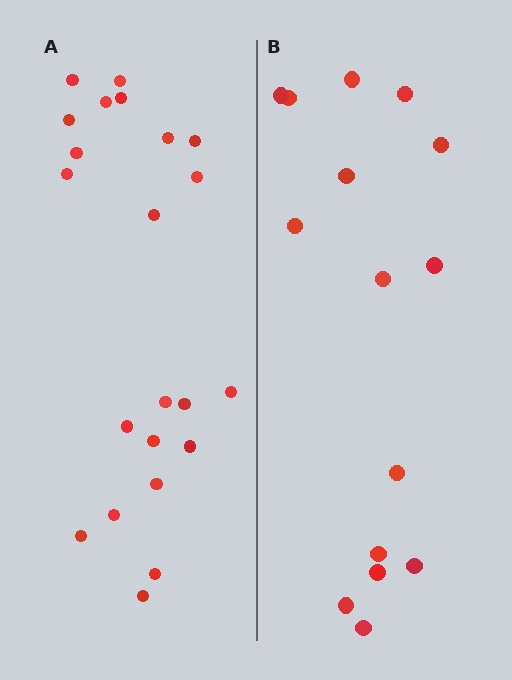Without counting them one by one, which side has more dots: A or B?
Region A (the left region) has more dots.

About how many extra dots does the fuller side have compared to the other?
Region A has roughly 8 or so more dots than region B.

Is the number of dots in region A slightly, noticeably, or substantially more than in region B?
Region A has substantially more. The ratio is roughly 1.5 to 1.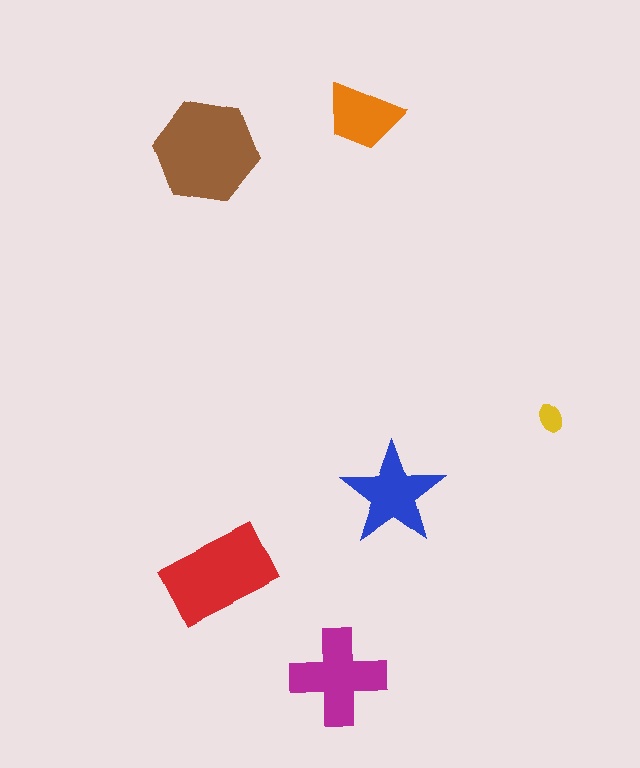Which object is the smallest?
The yellow ellipse.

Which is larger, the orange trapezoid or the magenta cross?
The magenta cross.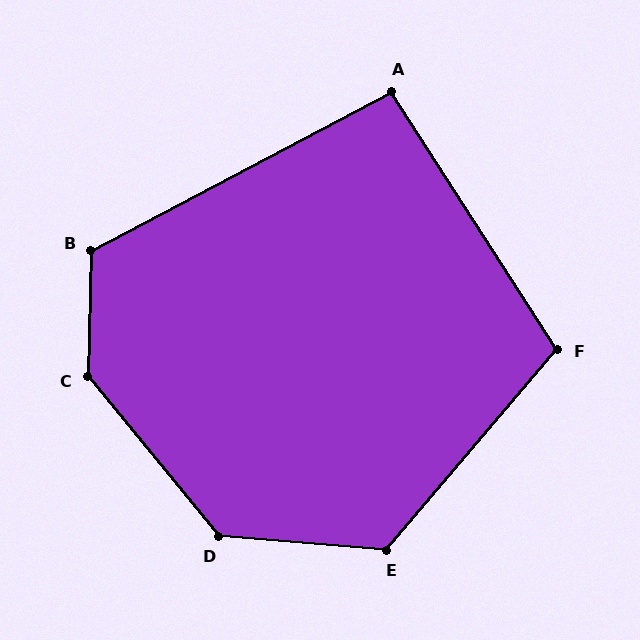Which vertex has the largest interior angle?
C, at approximately 139 degrees.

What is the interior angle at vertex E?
Approximately 126 degrees (obtuse).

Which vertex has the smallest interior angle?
A, at approximately 95 degrees.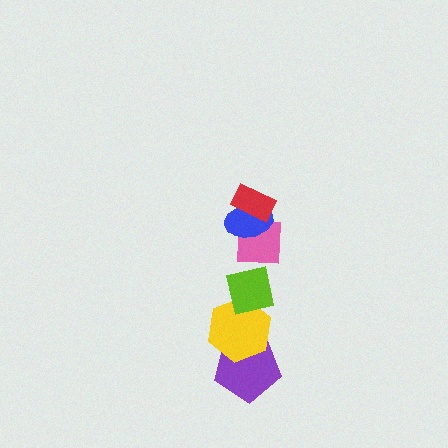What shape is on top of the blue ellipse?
The red rectangle is on top of the blue ellipse.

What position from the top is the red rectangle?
The red rectangle is 1st from the top.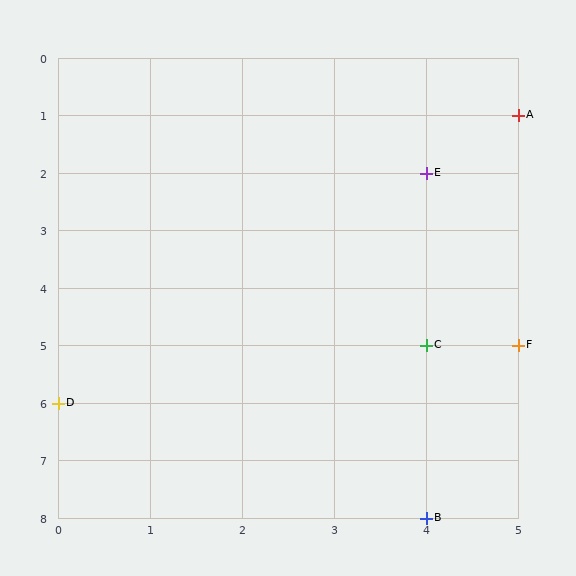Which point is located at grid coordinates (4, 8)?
Point B is at (4, 8).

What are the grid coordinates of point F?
Point F is at grid coordinates (5, 5).